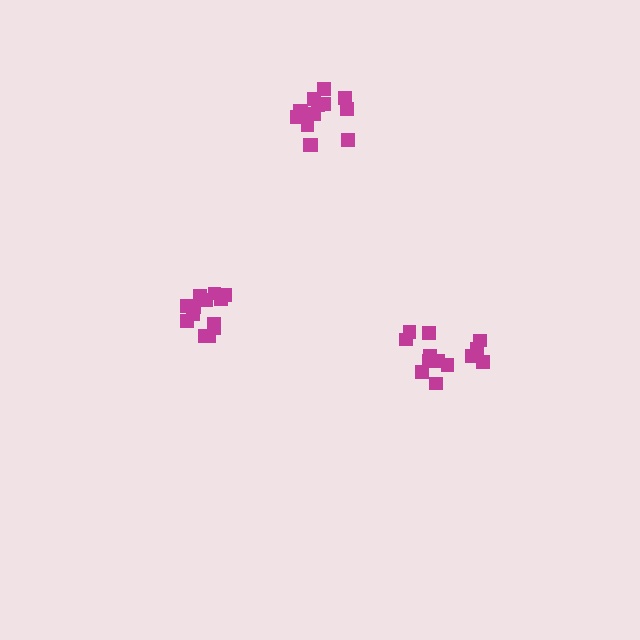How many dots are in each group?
Group 1: 14 dots, Group 2: 14 dots, Group 3: 13 dots (41 total).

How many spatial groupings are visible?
There are 3 spatial groupings.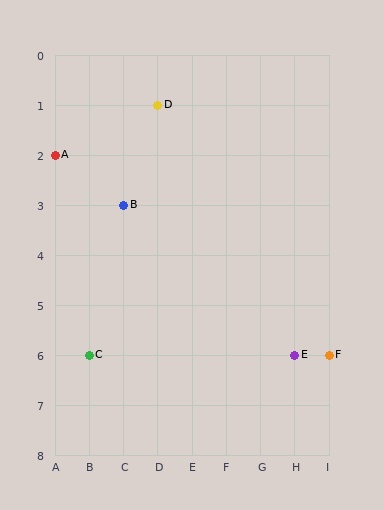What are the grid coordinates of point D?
Point D is at grid coordinates (D, 1).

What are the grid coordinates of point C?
Point C is at grid coordinates (B, 6).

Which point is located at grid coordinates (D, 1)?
Point D is at (D, 1).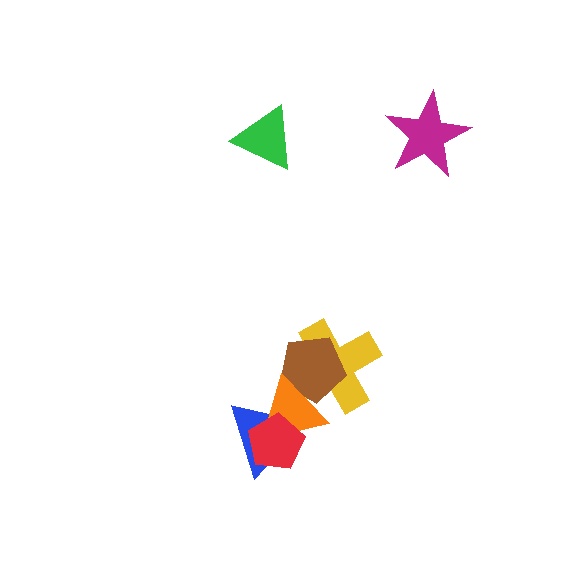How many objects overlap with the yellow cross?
2 objects overlap with the yellow cross.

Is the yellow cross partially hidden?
Yes, it is partially covered by another shape.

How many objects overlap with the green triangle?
0 objects overlap with the green triangle.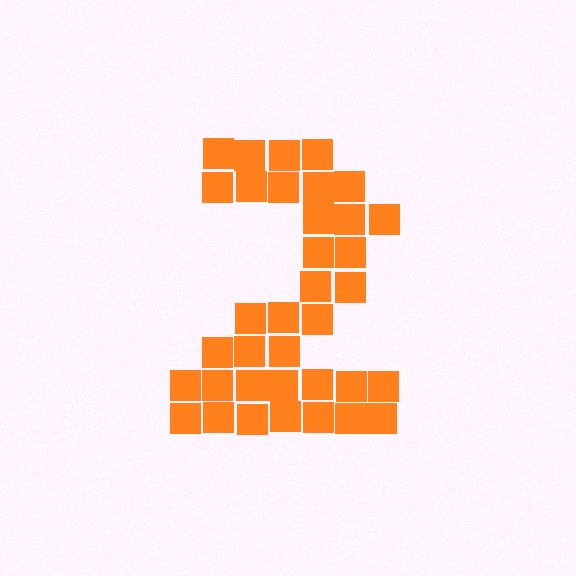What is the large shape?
The large shape is the digit 2.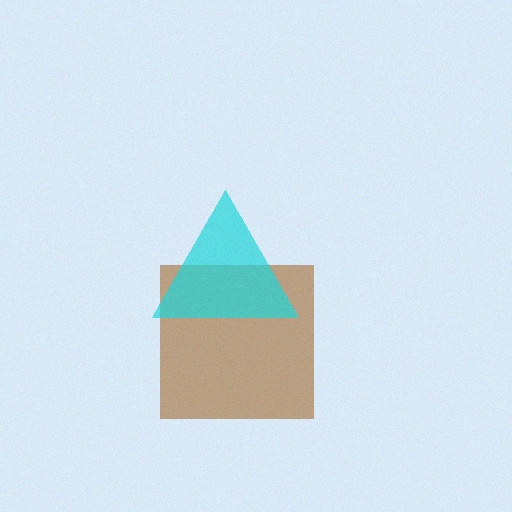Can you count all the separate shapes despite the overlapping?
Yes, there are 2 separate shapes.